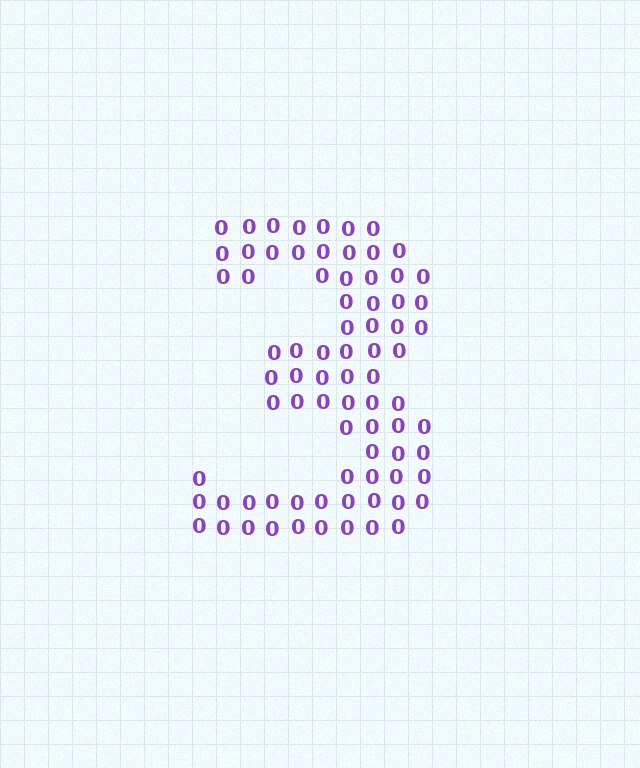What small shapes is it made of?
It is made of small digit 0's.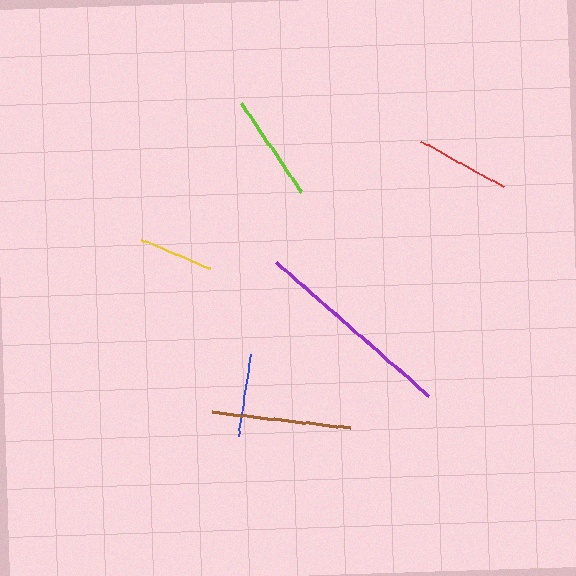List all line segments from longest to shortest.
From longest to shortest: purple, brown, lime, red, blue, yellow.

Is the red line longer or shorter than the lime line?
The lime line is longer than the red line.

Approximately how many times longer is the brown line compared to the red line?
The brown line is approximately 1.5 times the length of the red line.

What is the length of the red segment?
The red segment is approximately 94 pixels long.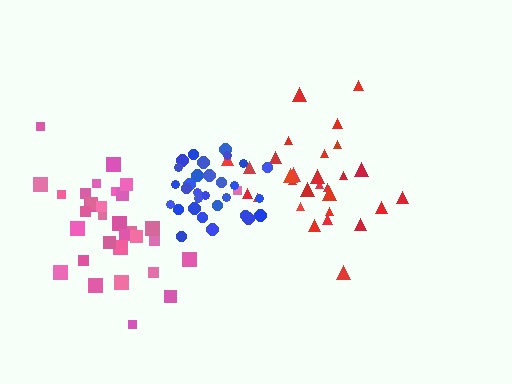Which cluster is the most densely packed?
Blue.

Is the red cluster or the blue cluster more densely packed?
Blue.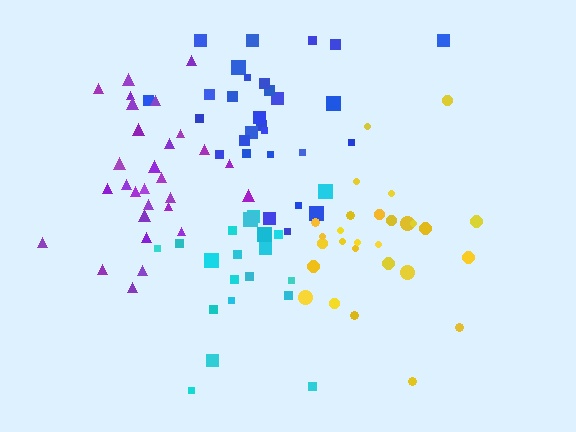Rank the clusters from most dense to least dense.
blue, purple, yellow, cyan.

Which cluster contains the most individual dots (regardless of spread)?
Blue (29).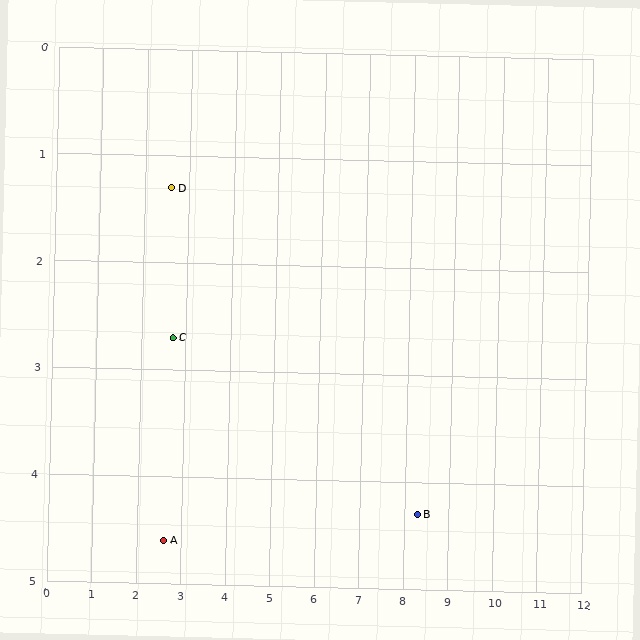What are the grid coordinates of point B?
Point B is at approximately (8.3, 4.3).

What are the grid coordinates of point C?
Point C is at approximately (2.7, 2.7).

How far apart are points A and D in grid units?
Points A and D are about 3.3 grid units apart.